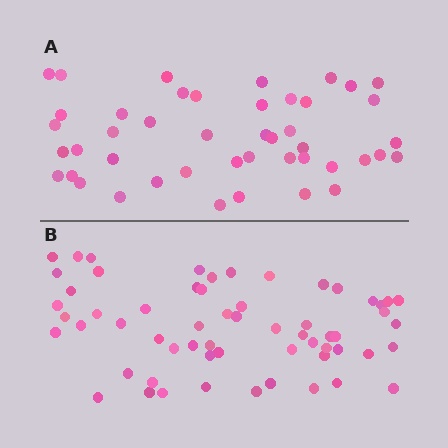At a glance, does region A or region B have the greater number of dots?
Region B (the bottom region) has more dots.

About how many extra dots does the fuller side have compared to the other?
Region B has approximately 15 more dots than region A.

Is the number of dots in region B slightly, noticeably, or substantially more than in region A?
Region B has noticeably more, but not dramatically so. The ratio is roughly 1.3 to 1.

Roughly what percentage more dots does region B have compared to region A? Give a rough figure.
About 35% more.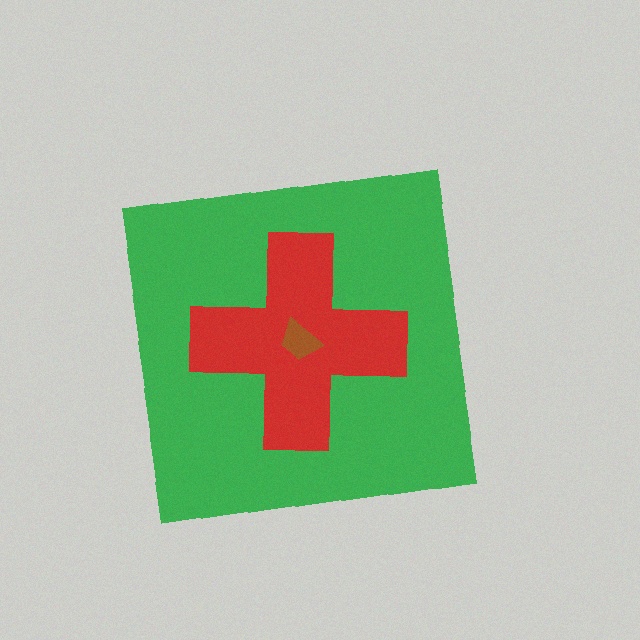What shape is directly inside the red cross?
The brown trapezoid.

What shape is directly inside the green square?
The red cross.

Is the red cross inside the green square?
Yes.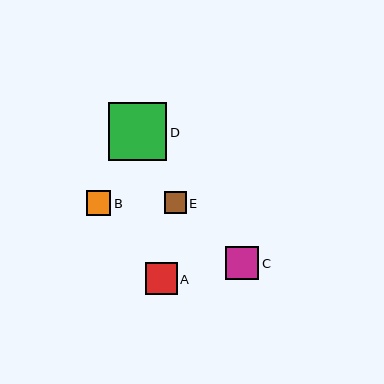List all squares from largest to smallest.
From largest to smallest: D, C, A, B, E.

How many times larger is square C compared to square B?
Square C is approximately 1.3 times the size of square B.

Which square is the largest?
Square D is the largest with a size of approximately 58 pixels.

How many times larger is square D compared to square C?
Square D is approximately 1.7 times the size of square C.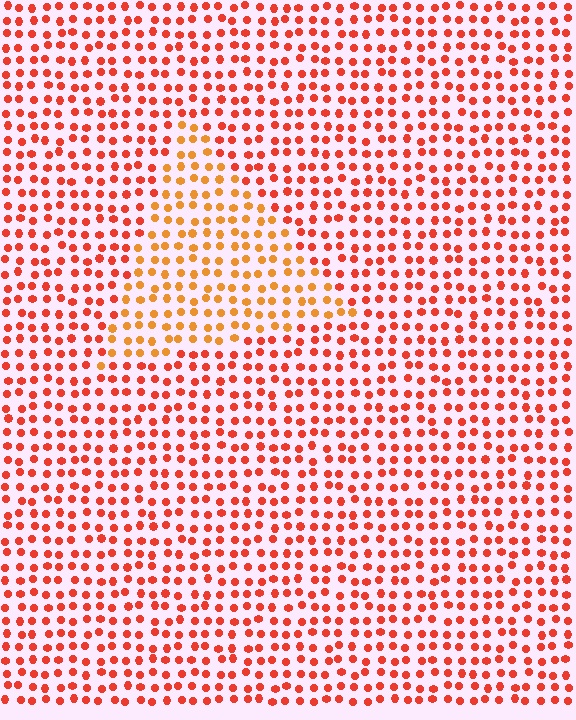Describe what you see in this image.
The image is filled with small red elements in a uniform arrangement. A triangle-shaped region is visible where the elements are tinted to a slightly different hue, forming a subtle color boundary.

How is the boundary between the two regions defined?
The boundary is defined purely by a slight shift in hue (about 28 degrees). Spacing, size, and orientation are identical on both sides.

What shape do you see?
I see a triangle.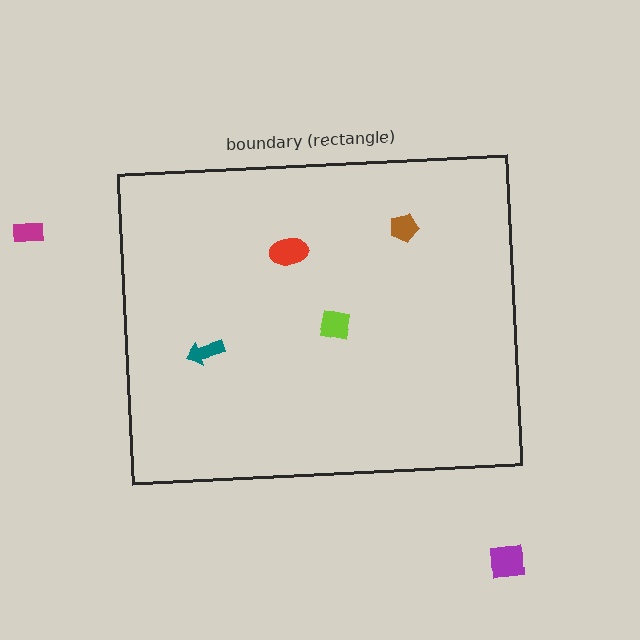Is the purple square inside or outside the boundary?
Outside.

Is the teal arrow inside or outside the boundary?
Inside.